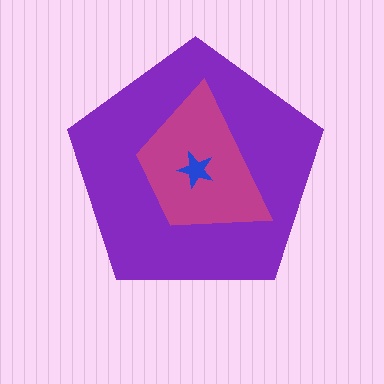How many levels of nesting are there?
3.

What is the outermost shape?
The purple pentagon.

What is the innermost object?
The blue star.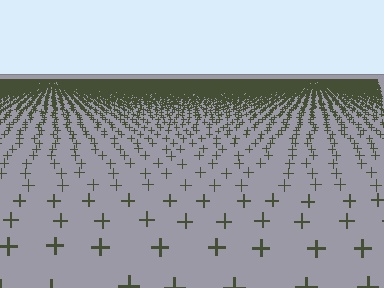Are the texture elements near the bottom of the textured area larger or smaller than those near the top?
Larger. Near the bottom, elements are closer to the viewer and appear at a bigger on-screen size.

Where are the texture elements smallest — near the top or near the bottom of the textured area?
Near the top.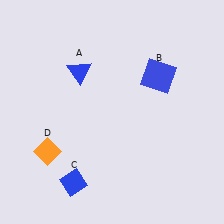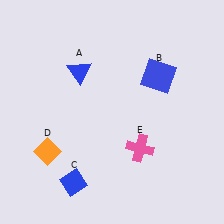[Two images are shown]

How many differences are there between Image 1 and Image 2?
There is 1 difference between the two images.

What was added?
A pink cross (E) was added in Image 2.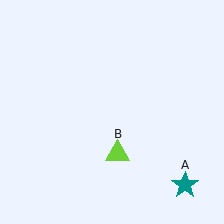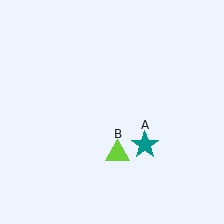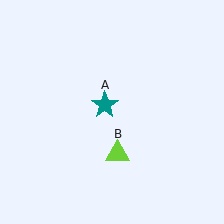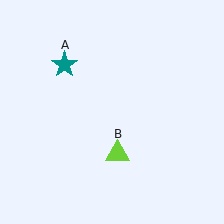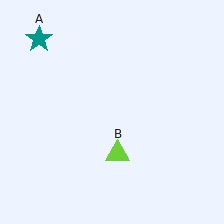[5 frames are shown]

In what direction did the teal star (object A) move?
The teal star (object A) moved up and to the left.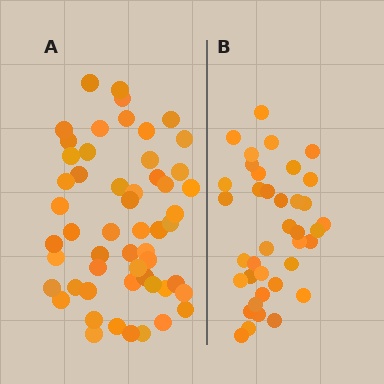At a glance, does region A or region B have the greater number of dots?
Region A (the left region) has more dots.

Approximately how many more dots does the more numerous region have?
Region A has approximately 15 more dots than region B.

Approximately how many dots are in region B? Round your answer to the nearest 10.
About 40 dots. (The exact count is 38, which rounds to 40.)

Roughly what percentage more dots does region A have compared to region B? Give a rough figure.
About 40% more.